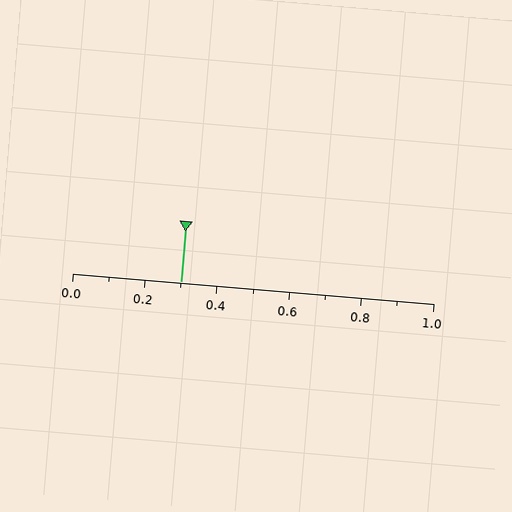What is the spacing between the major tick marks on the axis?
The major ticks are spaced 0.2 apart.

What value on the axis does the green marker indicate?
The marker indicates approximately 0.3.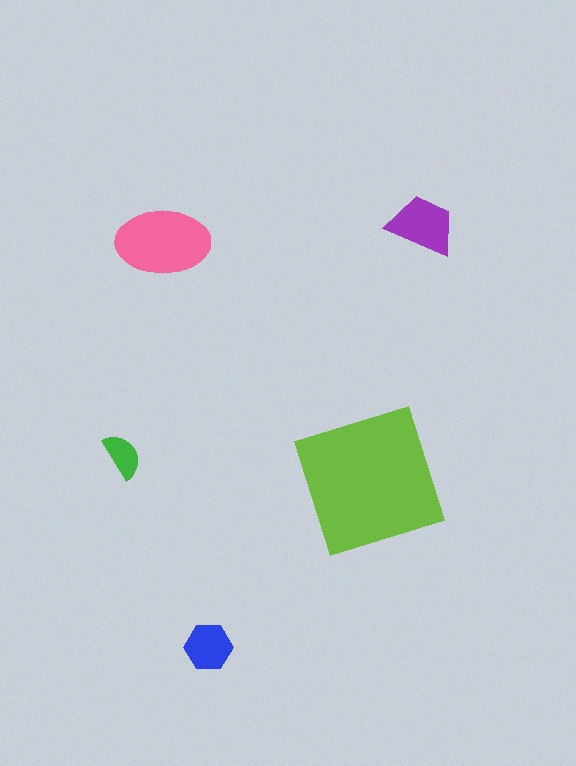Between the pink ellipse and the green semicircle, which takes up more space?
The pink ellipse.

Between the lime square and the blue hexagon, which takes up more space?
The lime square.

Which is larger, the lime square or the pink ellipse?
The lime square.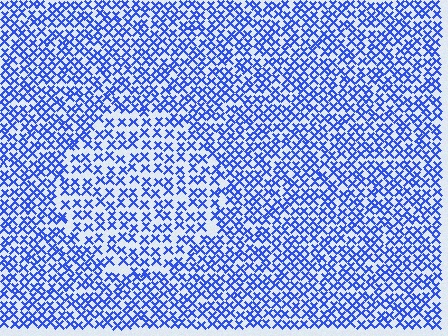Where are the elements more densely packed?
The elements are more densely packed outside the circle boundary.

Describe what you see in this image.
The image contains small blue elements arranged at two different densities. A circle-shaped region is visible where the elements are less densely packed than the surrounding area.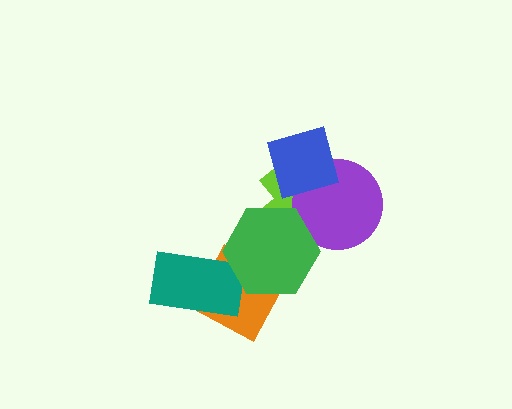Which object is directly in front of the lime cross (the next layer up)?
The purple circle is directly in front of the lime cross.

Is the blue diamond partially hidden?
No, no other shape covers it.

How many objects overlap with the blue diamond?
2 objects overlap with the blue diamond.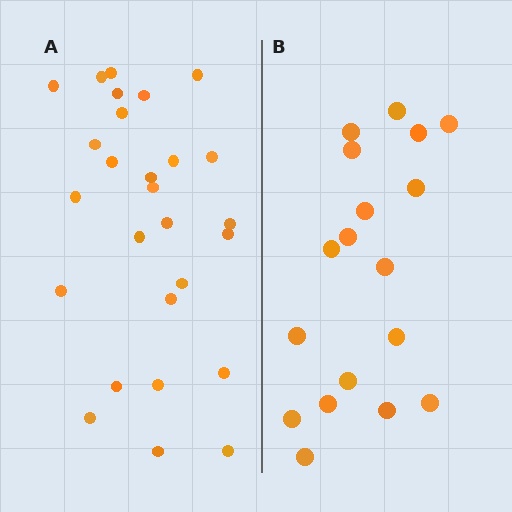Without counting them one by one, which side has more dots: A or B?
Region A (the left region) has more dots.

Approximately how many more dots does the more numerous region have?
Region A has roughly 8 or so more dots than region B.